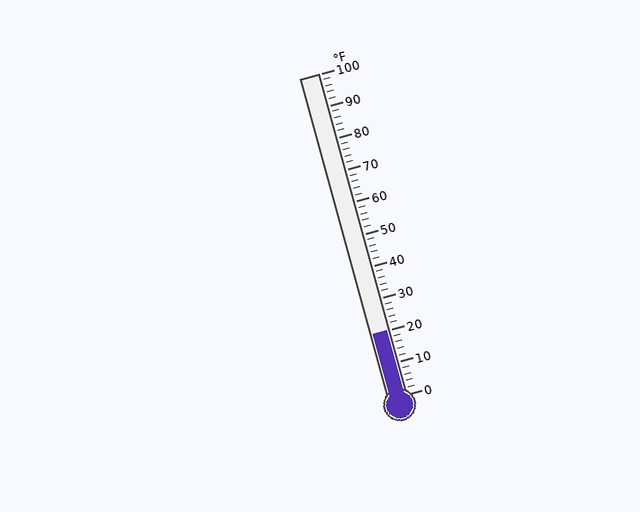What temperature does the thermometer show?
The thermometer shows approximately 20°F.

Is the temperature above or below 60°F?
The temperature is below 60°F.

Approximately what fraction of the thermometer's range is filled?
The thermometer is filled to approximately 20% of its range.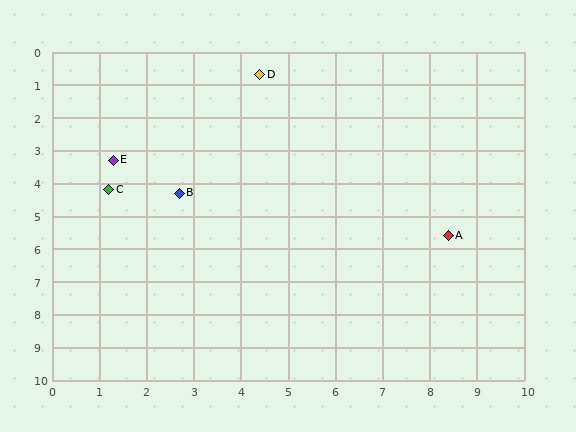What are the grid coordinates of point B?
Point B is at approximately (2.7, 4.3).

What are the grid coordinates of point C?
Point C is at approximately (1.2, 4.2).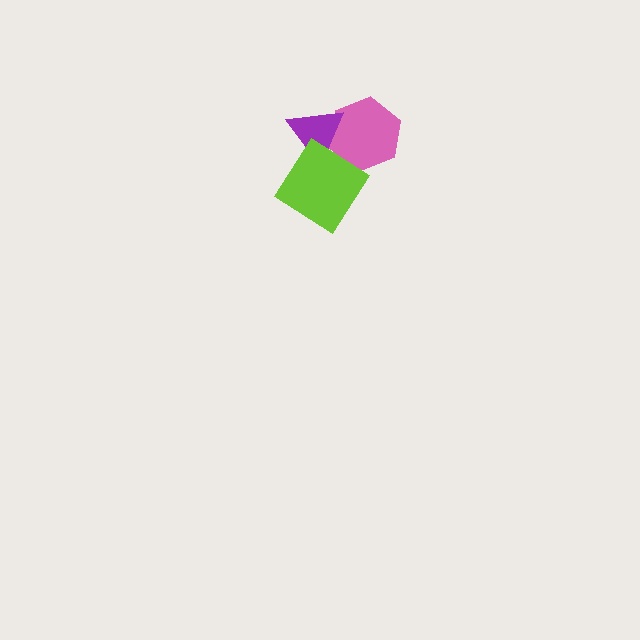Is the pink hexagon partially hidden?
Yes, it is partially covered by another shape.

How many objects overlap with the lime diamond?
1 object overlaps with the lime diamond.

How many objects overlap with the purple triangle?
2 objects overlap with the purple triangle.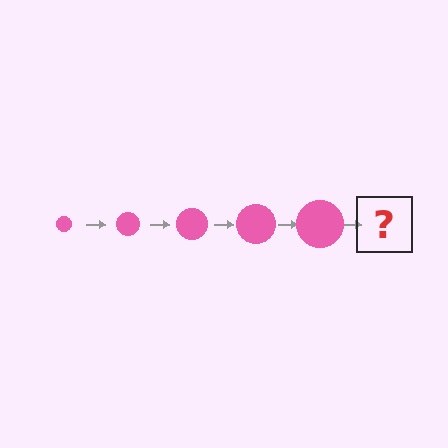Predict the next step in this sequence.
The next step is a pink circle, larger than the previous one.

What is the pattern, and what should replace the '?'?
The pattern is that the circle gets progressively larger each step. The '?' should be a pink circle, larger than the previous one.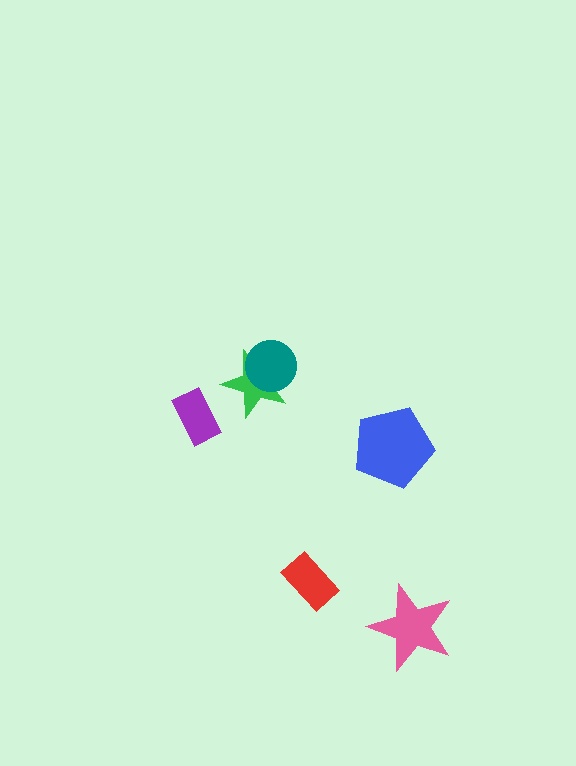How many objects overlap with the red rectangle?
0 objects overlap with the red rectangle.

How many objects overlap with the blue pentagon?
0 objects overlap with the blue pentagon.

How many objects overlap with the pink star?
0 objects overlap with the pink star.